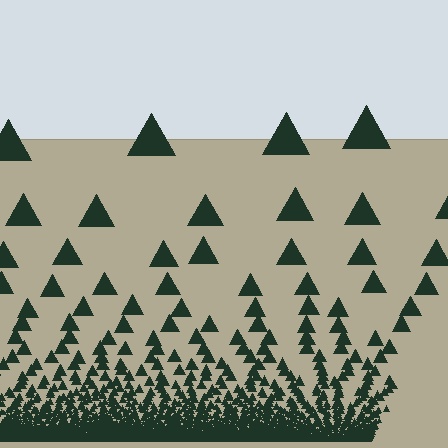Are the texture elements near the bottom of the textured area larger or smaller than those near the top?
Smaller. The gradient is inverted — elements near the bottom are smaller and denser.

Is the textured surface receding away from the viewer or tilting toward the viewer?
The surface appears to tilt toward the viewer. Texture elements get larger and sparser toward the top.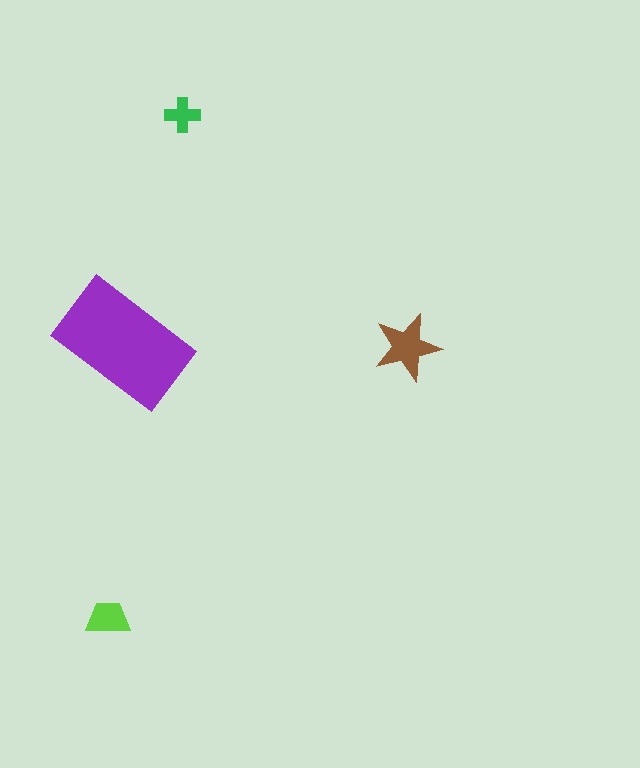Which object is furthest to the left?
The lime trapezoid is leftmost.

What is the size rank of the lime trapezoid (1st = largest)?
3rd.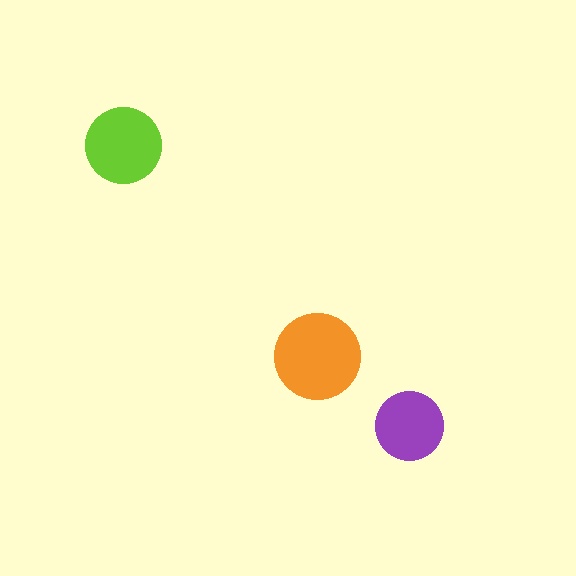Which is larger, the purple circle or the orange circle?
The orange one.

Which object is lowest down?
The purple circle is bottommost.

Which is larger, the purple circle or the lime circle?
The lime one.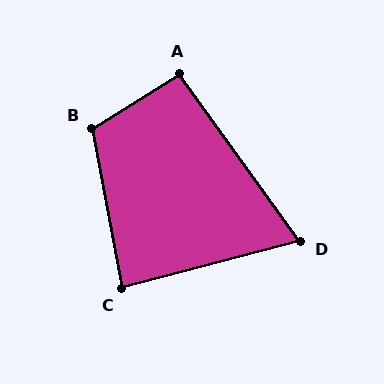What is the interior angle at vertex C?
Approximately 86 degrees (approximately right).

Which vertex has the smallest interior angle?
D, at approximately 69 degrees.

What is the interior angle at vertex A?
Approximately 94 degrees (approximately right).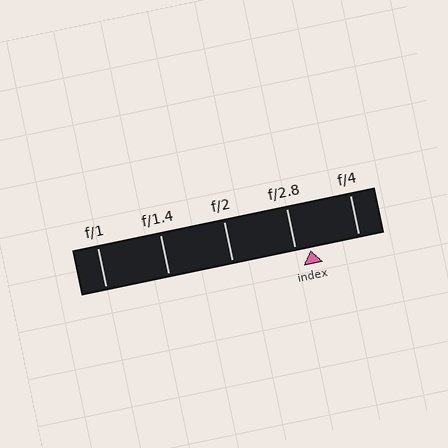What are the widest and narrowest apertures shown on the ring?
The widest aperture shown is f/1 and the narrowest is f/4.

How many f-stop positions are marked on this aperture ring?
There are 5 f-stop positions marked.